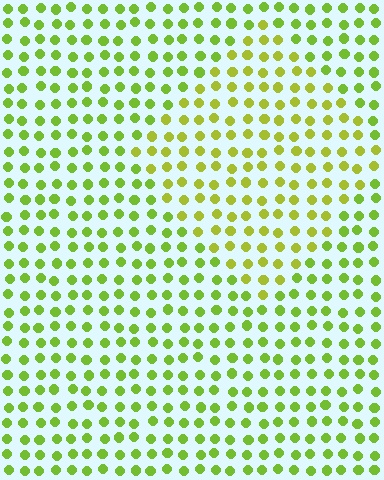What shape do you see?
I see a diamond.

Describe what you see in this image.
The image is filled with small lime elements in a uniform arrangement. A diamond-shaped region is visible where the elements are tinted to a slightly different hue, forming a subtle color boundary.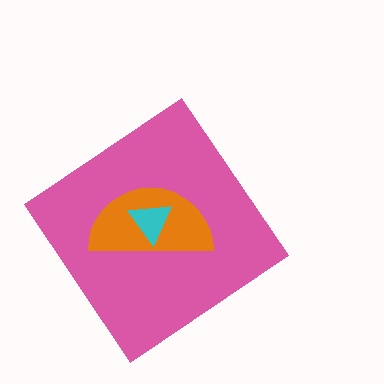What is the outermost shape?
The pink diamond.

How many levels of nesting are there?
3.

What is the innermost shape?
The cyan triangle.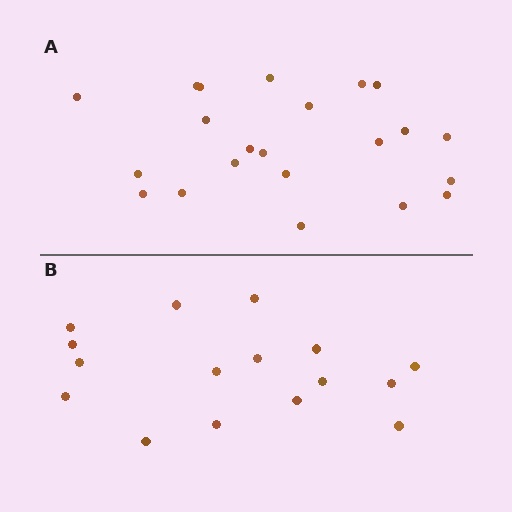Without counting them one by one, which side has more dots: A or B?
Region A (the top region) has more dots.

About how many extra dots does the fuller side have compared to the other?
Region A has about 6 more dots than region B.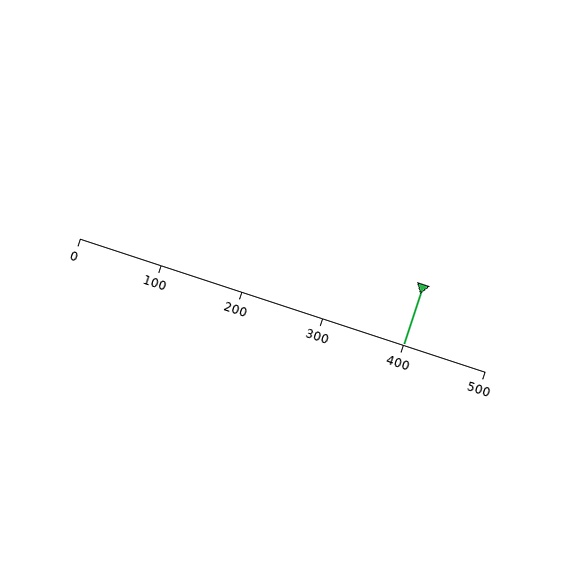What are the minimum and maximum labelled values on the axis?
The axis runs from 0 to 500.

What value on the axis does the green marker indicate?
The marker indicates approximately 400.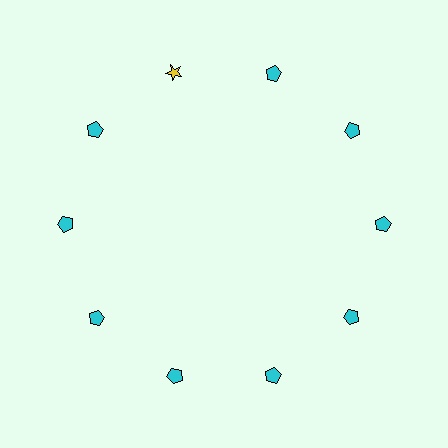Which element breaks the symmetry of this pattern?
The yellow star at roughly the 11 o'clock position breaks the symmetry. All other shapes are cyan pentagons.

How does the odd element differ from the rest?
It differs in both color (yellow instead of cyan) and shape (star instead of pentagon).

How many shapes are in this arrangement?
There are 10 shapes arranged in a ring pattern.